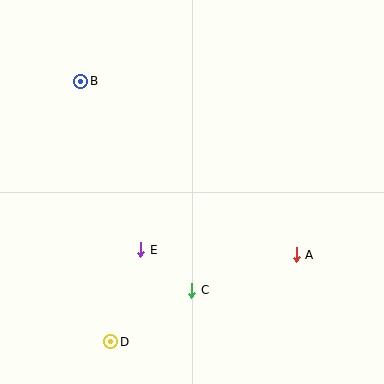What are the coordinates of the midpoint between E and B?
The midpoint between E and B is at (111, 166).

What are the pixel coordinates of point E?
Point E is at (141, 250).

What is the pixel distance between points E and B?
The distance between E and B is 179 pixels.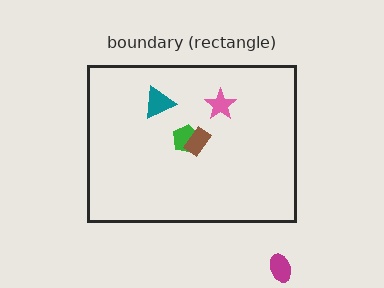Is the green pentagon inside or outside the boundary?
Inside.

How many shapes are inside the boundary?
4 inside, 1 outside.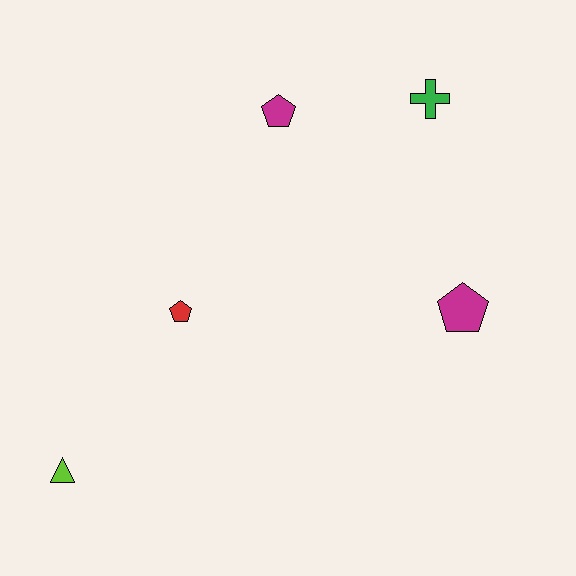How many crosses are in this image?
There is 1 cross.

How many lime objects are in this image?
There is 1 lime object.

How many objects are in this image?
There are 5 objects.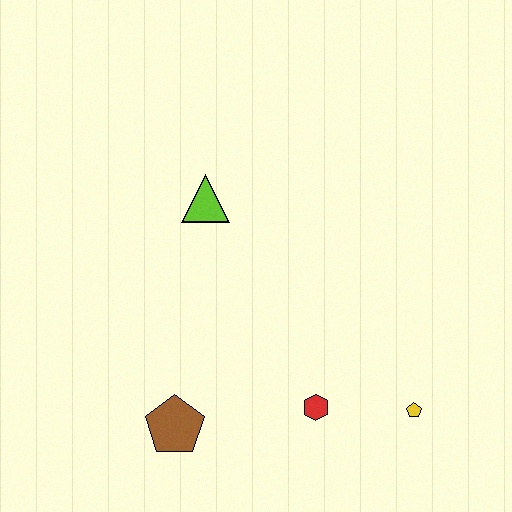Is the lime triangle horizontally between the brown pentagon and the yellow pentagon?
Yes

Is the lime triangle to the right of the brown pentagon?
Yes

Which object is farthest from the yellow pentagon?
The lime triangle is farthest from the yellow pentagon.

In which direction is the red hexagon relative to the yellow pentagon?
The red hexagon is to the left of the yellow pentagon.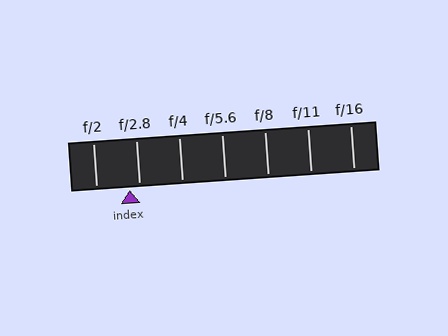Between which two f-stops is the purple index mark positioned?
The index mark is between f/2 and f/2.8.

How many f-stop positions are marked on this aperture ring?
There are 7 f-stop positions marked.